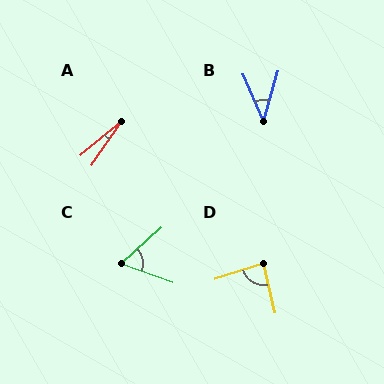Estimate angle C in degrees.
Approximately 62 degrees.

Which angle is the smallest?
A, at approximately 16 degrees.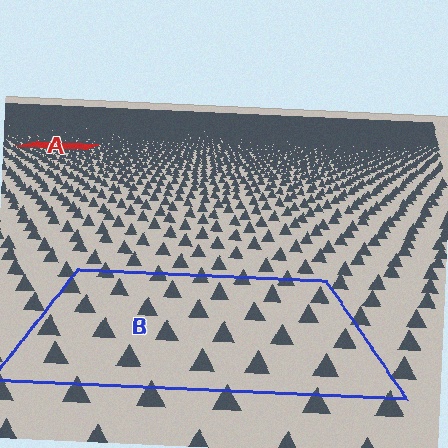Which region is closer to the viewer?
Region B is closer. The texture elements there are larger and more spread out.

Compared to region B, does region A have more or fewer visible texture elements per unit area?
Region A has more texture elements per unit area — they are packed more densely because it is farther away.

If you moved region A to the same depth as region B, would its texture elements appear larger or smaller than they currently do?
They would appear larger. At a closer depth, the same texture elements are projected at a bigger on-screen size.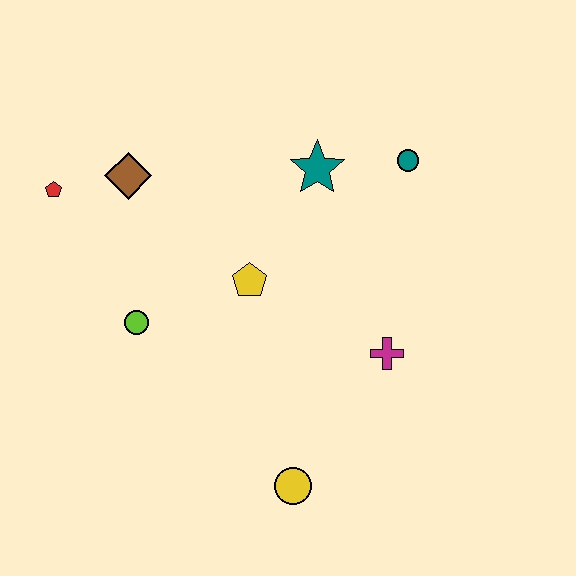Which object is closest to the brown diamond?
The red pentagon is closest to the brown diamond.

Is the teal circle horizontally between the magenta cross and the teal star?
No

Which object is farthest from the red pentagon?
The yellow circle is farthest from the red pentagon.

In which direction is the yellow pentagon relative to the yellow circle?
The yellow pentagon is above the yellow circle.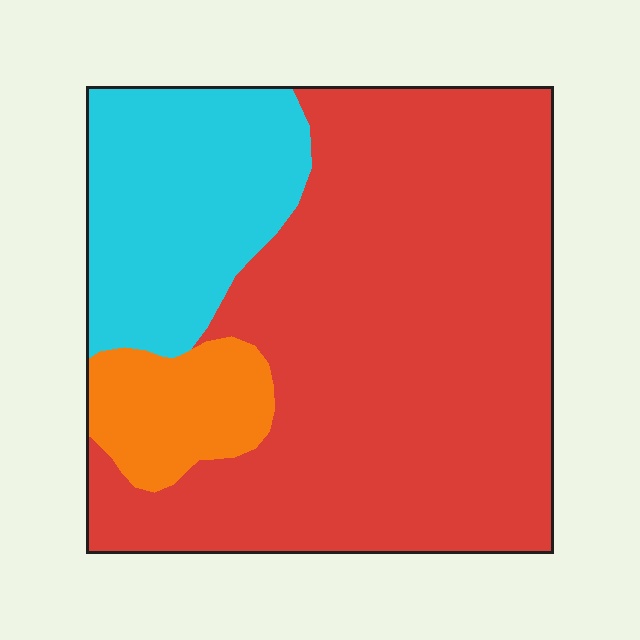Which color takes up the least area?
Orange, at roughly 10%.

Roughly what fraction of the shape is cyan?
Cyan covers 22% of the shape.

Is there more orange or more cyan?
Cyan.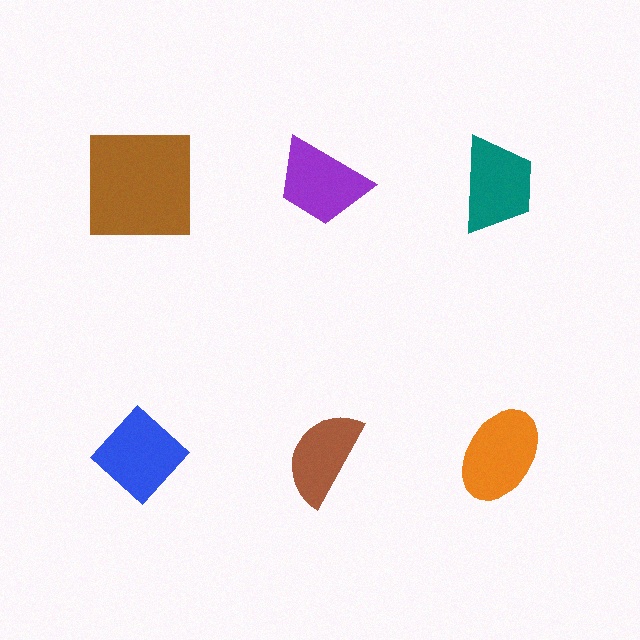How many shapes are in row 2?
3 shapes.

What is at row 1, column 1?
A brown square.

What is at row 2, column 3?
An orange ellipse.